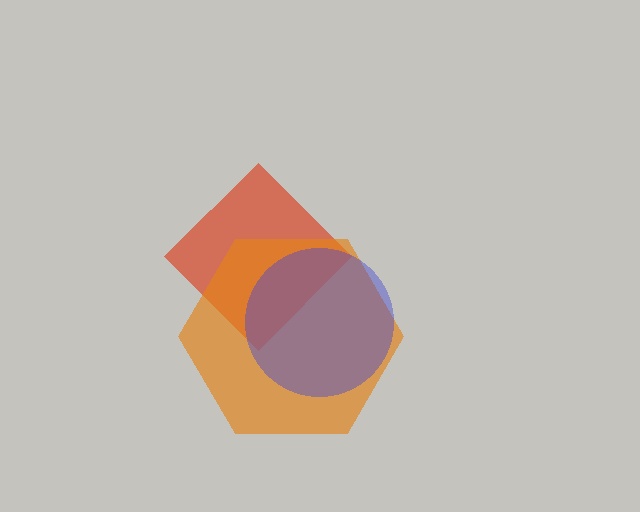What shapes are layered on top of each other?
The layered shapes are: a red diamond, an orange hexagon, a blue circle.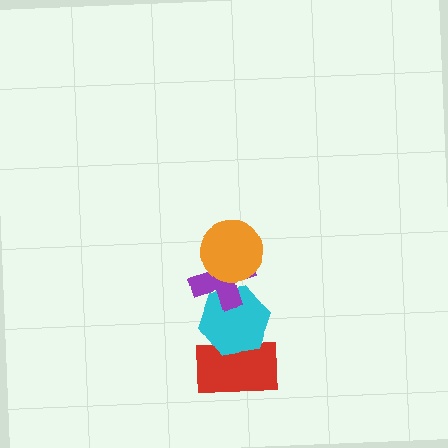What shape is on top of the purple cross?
The orange circle is on top of the purple cross.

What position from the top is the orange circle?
The orange circle is 1st from the top.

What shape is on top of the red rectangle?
The cyan hexagon is on top of the red rectangle.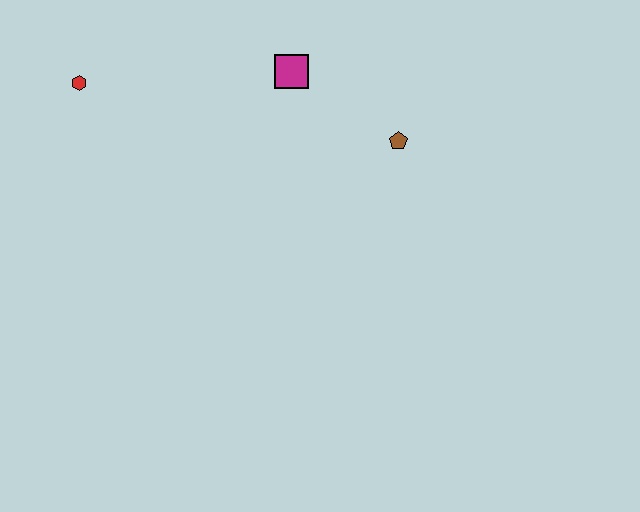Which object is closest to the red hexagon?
The magenta square is closest to the red hexagon.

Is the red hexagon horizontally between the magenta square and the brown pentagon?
No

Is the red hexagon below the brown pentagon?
No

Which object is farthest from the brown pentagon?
The red hexagon is farthest from the brown pentagon.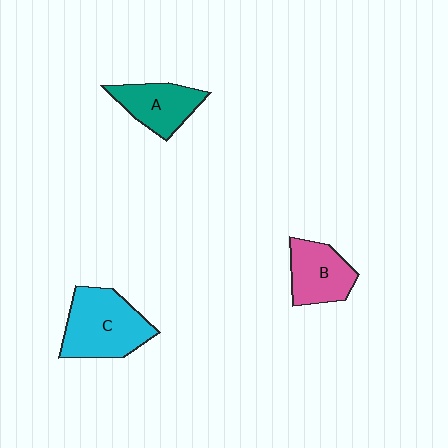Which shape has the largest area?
Shape C (cyan).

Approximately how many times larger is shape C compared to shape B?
Approximately 1.5 times.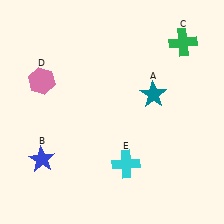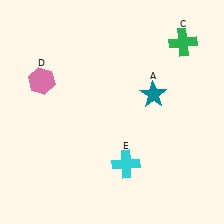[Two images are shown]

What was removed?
The blue star (B) was removed in Image 2.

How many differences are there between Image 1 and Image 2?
There is 1 difference between the two images.